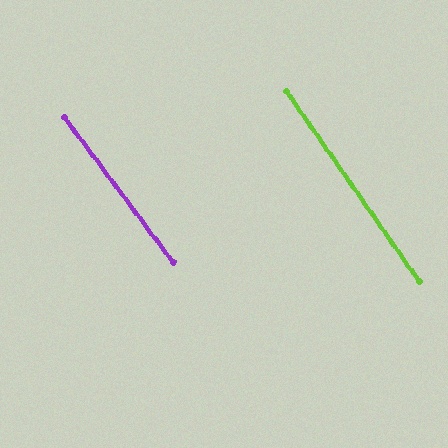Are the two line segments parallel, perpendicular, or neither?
Parallel — their directions differ by only 1.7°.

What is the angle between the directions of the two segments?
Approximately 2 degrees.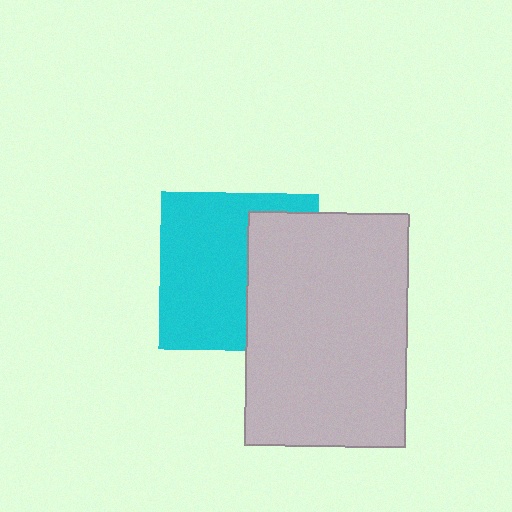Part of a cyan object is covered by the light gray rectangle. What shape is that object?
It is a square.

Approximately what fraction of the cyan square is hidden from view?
Roughly 39% of the cyan square is hidden behind the light gray rectangle.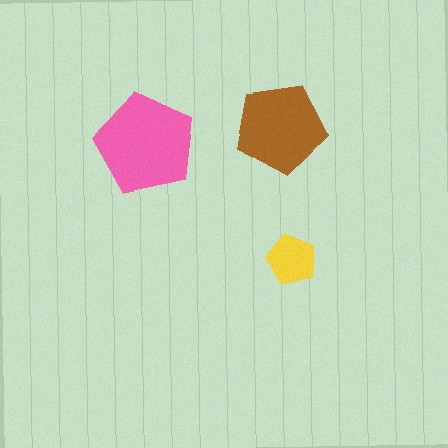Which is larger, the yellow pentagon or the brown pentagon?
The brown one.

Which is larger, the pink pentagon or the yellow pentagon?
The pink one.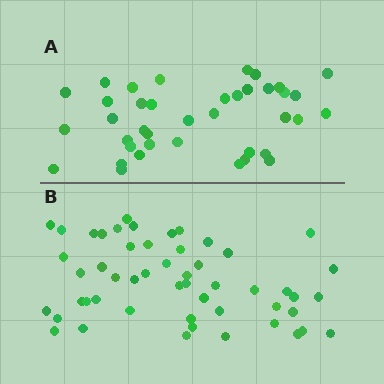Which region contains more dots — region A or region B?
Region B (the bottom region) has more dots.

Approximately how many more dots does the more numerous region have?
Region B has approximately 15 more dots than region A.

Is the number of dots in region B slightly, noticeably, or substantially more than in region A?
Region B has noticeably more, but not dramatically so. The ratio is roughly 1.3 to 1.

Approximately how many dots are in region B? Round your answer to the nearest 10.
About 50 dots. (The exact count is 52, which rounds to 50.)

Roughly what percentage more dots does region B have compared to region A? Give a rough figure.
About 35% more.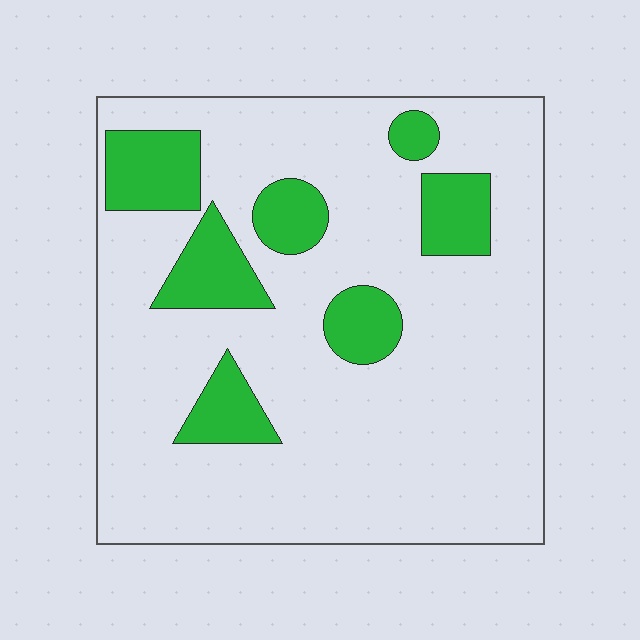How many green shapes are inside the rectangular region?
7.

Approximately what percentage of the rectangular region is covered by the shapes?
Approximately 20%.